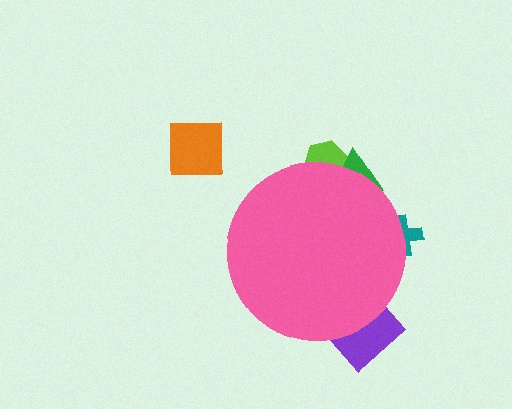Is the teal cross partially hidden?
Yes, the teal cross is partially hidden behind the pink circle.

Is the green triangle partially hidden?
Yes, the green triangle is partially hidden behind the pink circle.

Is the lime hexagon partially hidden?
Yes, the lime hexagon is partially hidden behind the pink circle.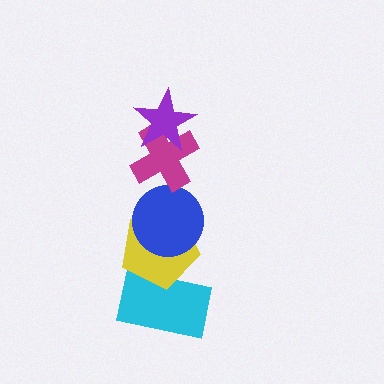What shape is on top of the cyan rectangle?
The yellow pentagon is on top of the cyan rectangle.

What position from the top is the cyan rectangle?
The cyan rectangle is 5th from the top.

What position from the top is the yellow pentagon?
The yellow pentagon is 4th from the top.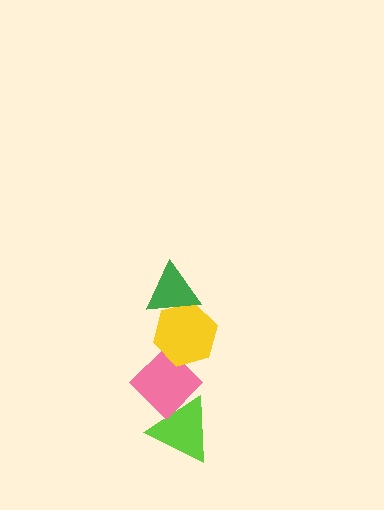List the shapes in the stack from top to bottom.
From top to bottom: the green triangle, the yellow hexagon, the pink diamond, the lime triangle.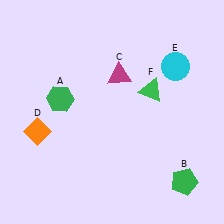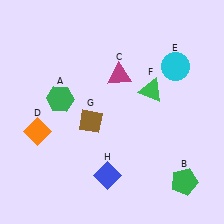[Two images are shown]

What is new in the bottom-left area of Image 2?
A blue diamond (H) was added in the bottom-left area of Image 2.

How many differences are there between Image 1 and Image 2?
There are 2 differences between the two images.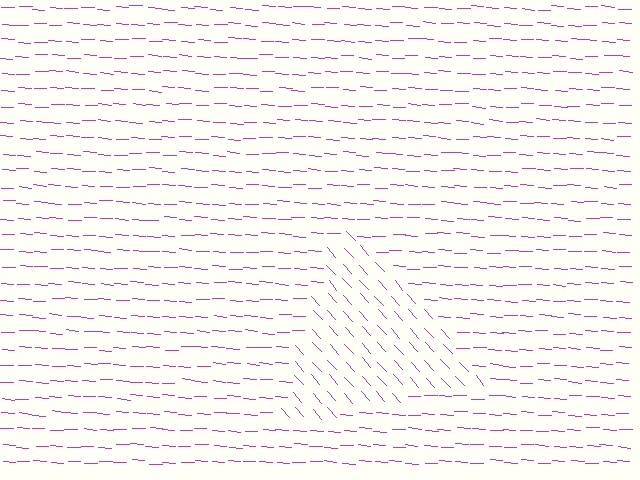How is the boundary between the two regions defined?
The boundary is defined purely by a change in line orientation (approximately 45 degrees difference). All lines are the same color and thickness.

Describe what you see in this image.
The image is filled with small magenta line segments. A triangle region in the image has lines oriented differently from the surrounding lines, creating a visible texture boundary.